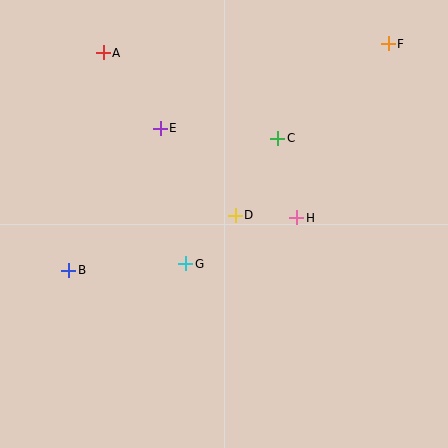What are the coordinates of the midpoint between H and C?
The midpoint between H and C is at (287, 178).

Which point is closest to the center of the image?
Point D at (235, 215) is closest to the center.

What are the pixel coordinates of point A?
Point A is at (103, 53).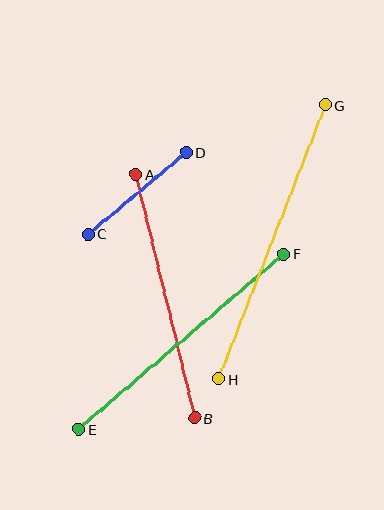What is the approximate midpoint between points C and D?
The midpoint is at approximately (137, 193) pixels.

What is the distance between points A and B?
The distance is approximately 251 pixels.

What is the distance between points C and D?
The distance is approximately 128 pixels.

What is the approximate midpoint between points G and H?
The midpoint is at approximately (272, 242) pixels.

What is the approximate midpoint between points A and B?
The midpoint is at approximately (165, 296) pixels.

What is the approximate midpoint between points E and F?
The midpoint is at approximately (181, 342) pixels.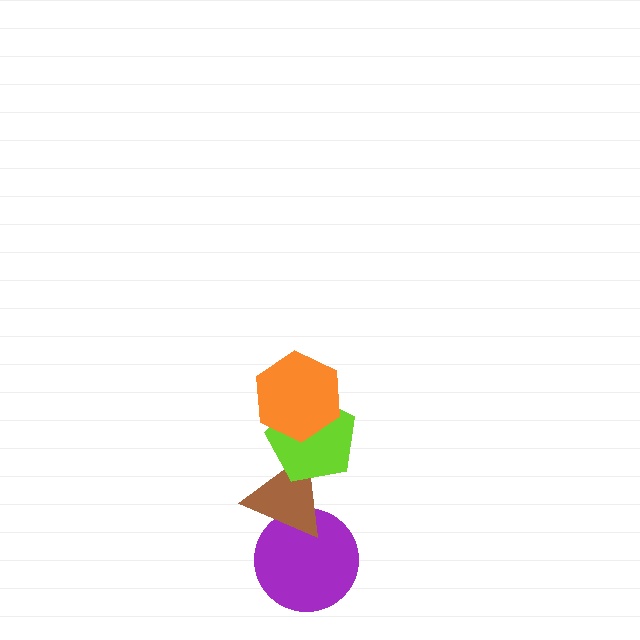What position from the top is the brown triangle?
The brown triangle is 3rd from the top.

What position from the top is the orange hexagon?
The orange hexagon is 1st from the top.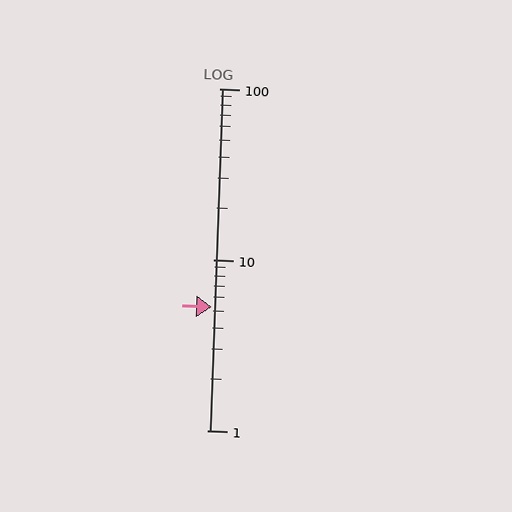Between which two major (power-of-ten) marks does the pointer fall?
The pointer is between 1 and 10.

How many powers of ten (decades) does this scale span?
The scale spans 2 decades, from 1 to 100.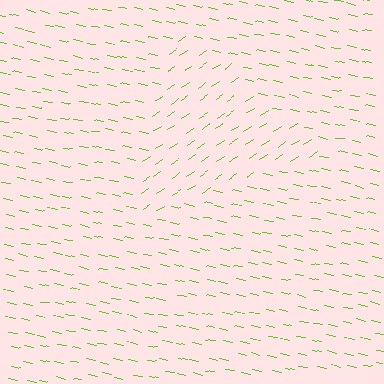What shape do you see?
I see a triangle.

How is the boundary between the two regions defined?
The boundary is defined purely by a change in line orientation (approximately 45 degrees difference). All lines are the same color and thickness.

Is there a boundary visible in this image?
Yes, there is a texture boundary formed by a change in line orientation.